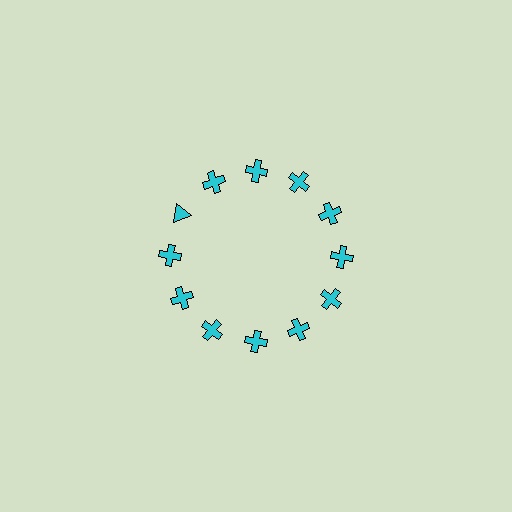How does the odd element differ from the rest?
It has a different shape: triangle instead of cross.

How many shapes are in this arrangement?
There are 12 shapes arranged in a ring pattern.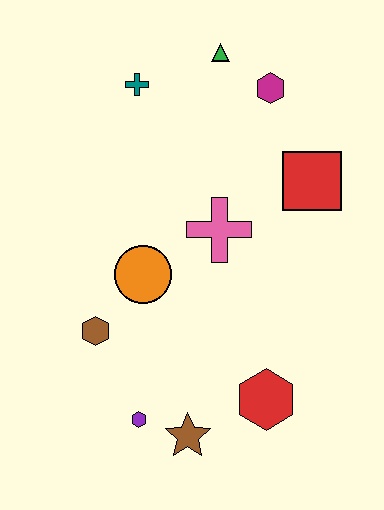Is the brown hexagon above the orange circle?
No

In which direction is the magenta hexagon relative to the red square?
The magenta hexagon is above the red square.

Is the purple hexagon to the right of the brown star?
No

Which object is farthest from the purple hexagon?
The green triangle is farthest from the purple hexagon.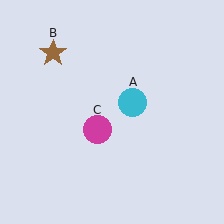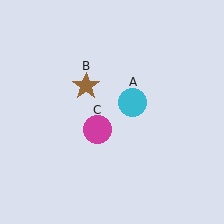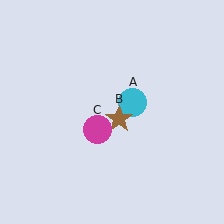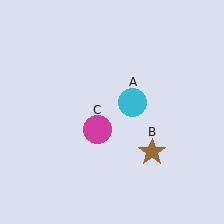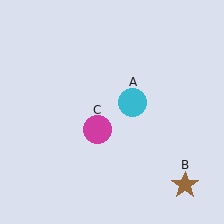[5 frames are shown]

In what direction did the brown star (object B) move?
The brown star (object B) moved down and to the right.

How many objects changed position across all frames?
1 object changed position: brown star (object B).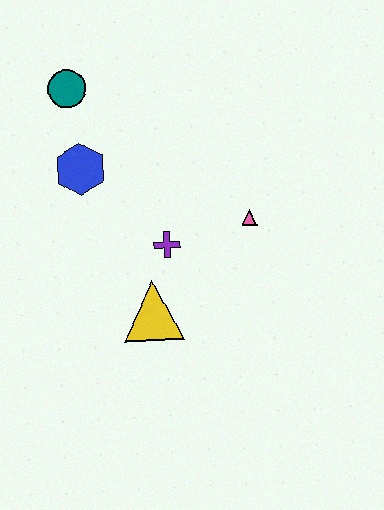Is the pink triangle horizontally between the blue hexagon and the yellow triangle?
No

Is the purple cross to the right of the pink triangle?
No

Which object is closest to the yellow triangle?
The purple cross is closest to the yellow triangle.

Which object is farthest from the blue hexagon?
The pink triangle is farthest from the blue hexagon.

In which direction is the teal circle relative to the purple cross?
The teal circle is above the purple cross.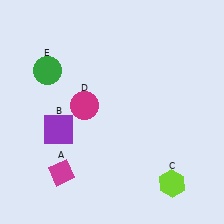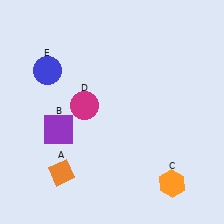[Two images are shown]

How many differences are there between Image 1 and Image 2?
There are 3 differences between the two images.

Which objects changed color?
A changed from magenta to orange. C changed from lime to orange. E changed from green to blue.